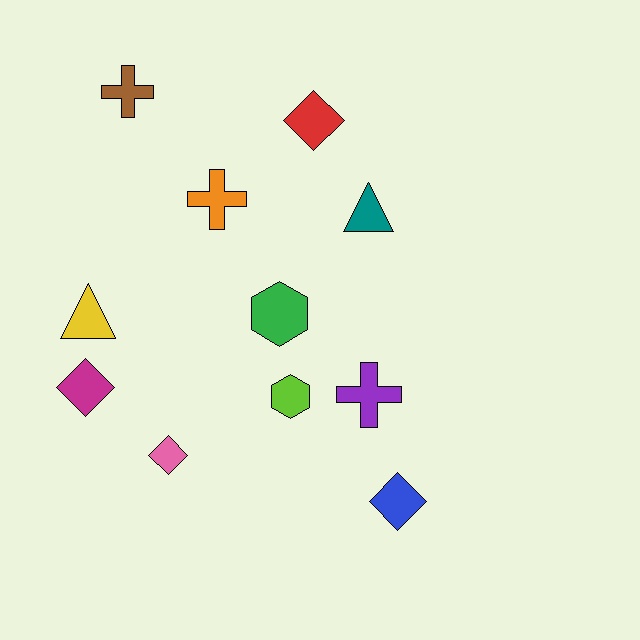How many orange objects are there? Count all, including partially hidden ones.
There is 1 orange object.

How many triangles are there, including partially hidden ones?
There are 2 triangles.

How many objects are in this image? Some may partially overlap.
There are 11 objects.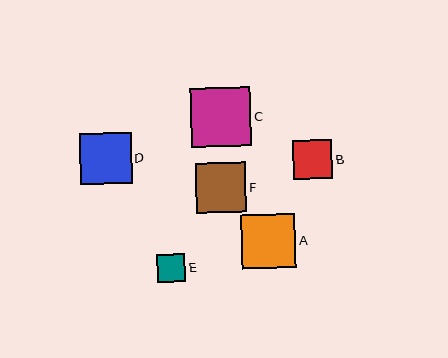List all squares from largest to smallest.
From largest to smallest: C, A, D, F, B, E.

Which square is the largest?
Square C is the largest with a size of approximately 60 pixels.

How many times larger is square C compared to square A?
Square C is approximately 1.1 times the size of square A.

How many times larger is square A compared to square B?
Square A is approximately 1.4 times the size of square B.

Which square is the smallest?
Square E is the smallest with a size of approximately 28 pixels.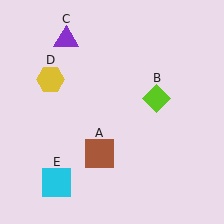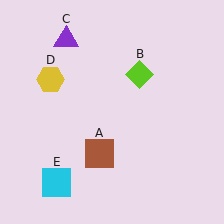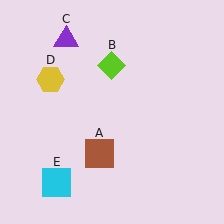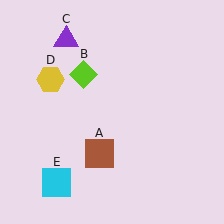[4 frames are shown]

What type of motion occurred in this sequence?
The lime diamond (object B) rotated counterclockwise around the center of the scene.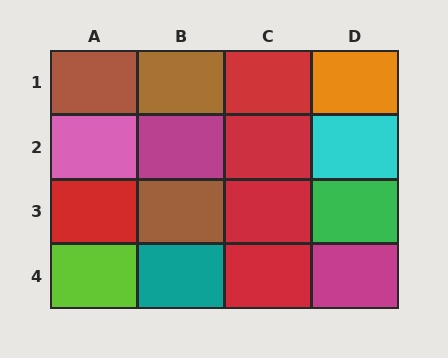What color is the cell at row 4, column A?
Lime.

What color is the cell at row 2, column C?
Red.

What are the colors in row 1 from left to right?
Brown, brown, red, orange.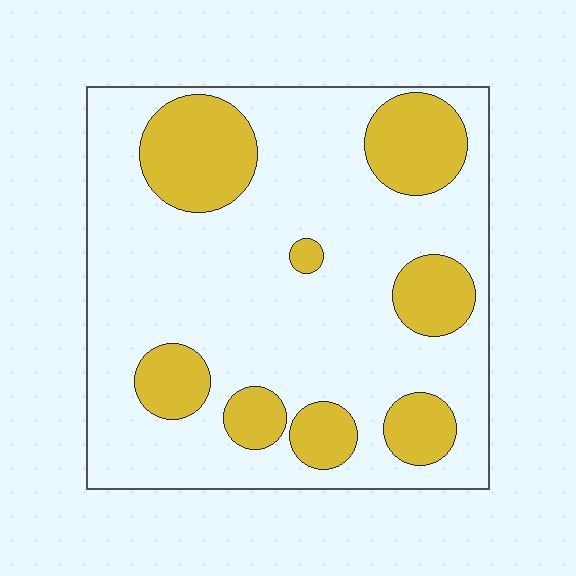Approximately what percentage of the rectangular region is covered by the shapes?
Approximately 25%.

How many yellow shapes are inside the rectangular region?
8.